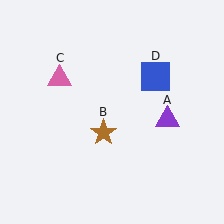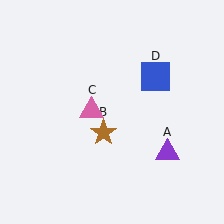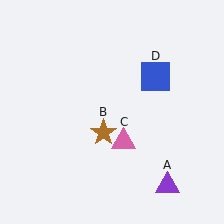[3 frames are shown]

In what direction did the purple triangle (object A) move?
The purple triangle (object A) moved down.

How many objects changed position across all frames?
2 objects changed position: purple triangle (object A), pink triangle (object C).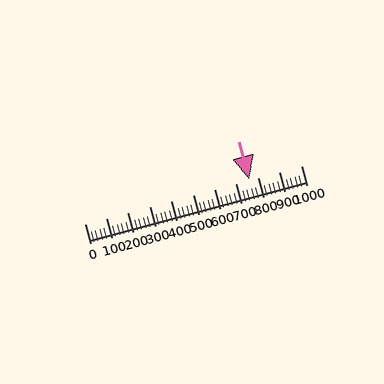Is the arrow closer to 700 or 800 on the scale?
The arrow is closer to 800.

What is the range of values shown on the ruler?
The ruler shows values from 0 to 1000.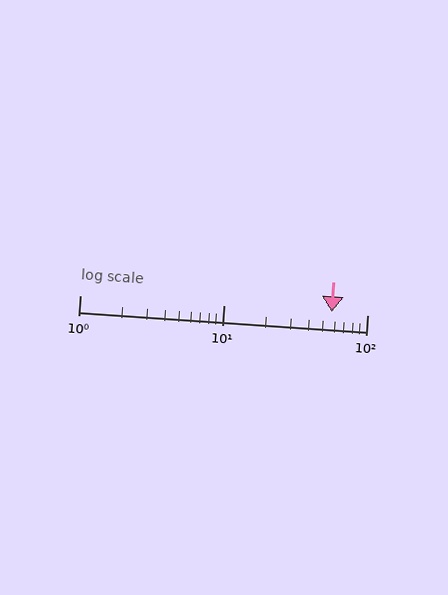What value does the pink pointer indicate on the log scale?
The pointer indicates approximately 57.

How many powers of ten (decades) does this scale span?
The scale spans 2 decades, from 1 to 100.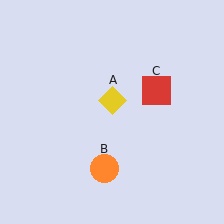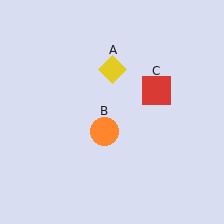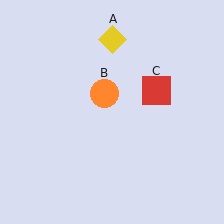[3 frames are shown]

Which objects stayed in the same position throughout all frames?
Red square (object C) remained stationary.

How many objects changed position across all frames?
2 objects changed position: yellow diamond (object A), orange circle (object B).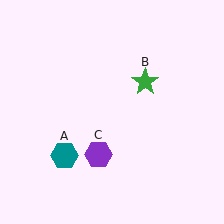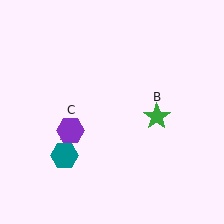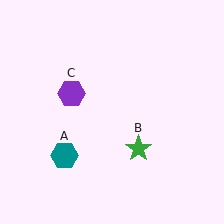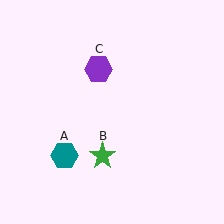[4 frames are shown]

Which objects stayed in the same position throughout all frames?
Teal hexagon (object A) remained stationary.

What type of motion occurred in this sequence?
The green star (object B), purple hexagon (object C) rotated clockwise around the center of the scene.